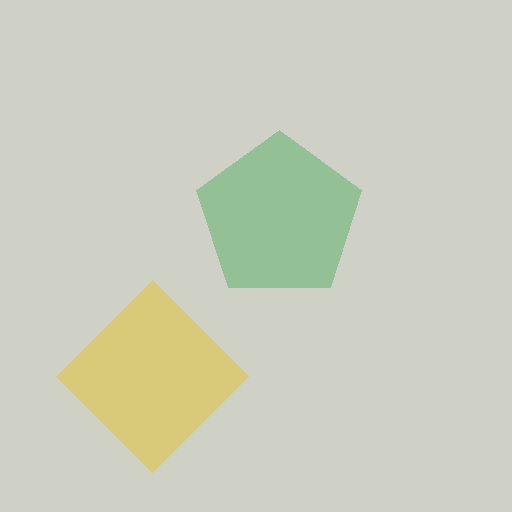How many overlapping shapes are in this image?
There are 2 overlapping shapes in the image.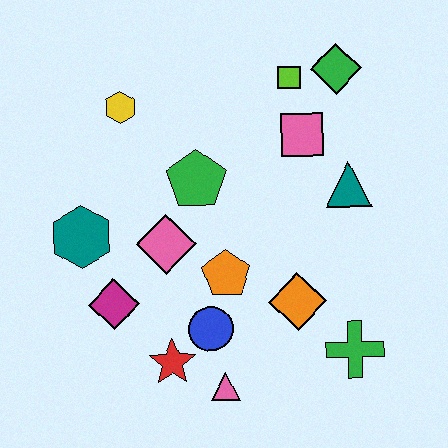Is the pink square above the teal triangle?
Yes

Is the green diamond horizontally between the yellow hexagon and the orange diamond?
No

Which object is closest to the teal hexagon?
The magenta diamond is closest to the teal hexagon.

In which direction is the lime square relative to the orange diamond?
The lime square is above the orange diamond.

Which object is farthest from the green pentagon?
The green cross is farthest from the green pentagon.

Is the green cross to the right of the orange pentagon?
Yes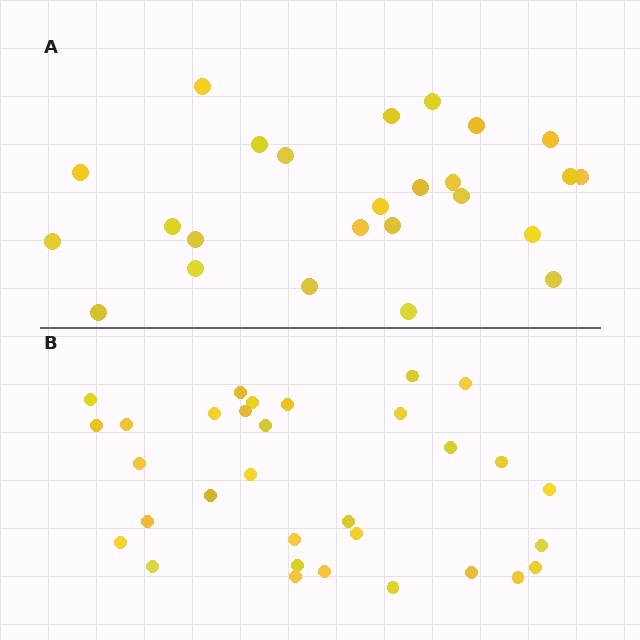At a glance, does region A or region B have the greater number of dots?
Region B (the bottom region) has more dots.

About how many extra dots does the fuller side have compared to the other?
Region B has roughly 8 or so more dots than region A.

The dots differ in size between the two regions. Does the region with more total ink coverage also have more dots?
No. Region A has more total ink coverage because its dots are larger, but region B actually contains more individual dots. Total area can be misleading — the number of items is what matters here.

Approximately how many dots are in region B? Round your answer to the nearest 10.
About 30 dots. (The exact count is 32, which rounds to 30.)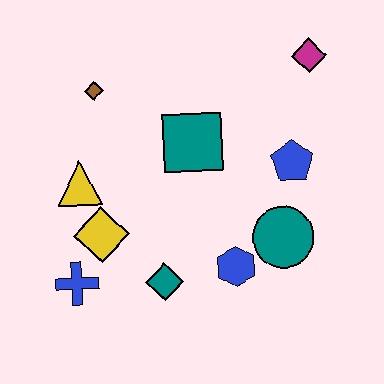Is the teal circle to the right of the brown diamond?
Yes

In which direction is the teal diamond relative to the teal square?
The teal diamond is below the teal square.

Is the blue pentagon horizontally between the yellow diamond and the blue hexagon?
No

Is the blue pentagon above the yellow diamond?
Yes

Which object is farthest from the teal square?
The blue cross is farthest from the teal square.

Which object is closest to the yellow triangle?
The yellow diamond is closest to the yellow triangle.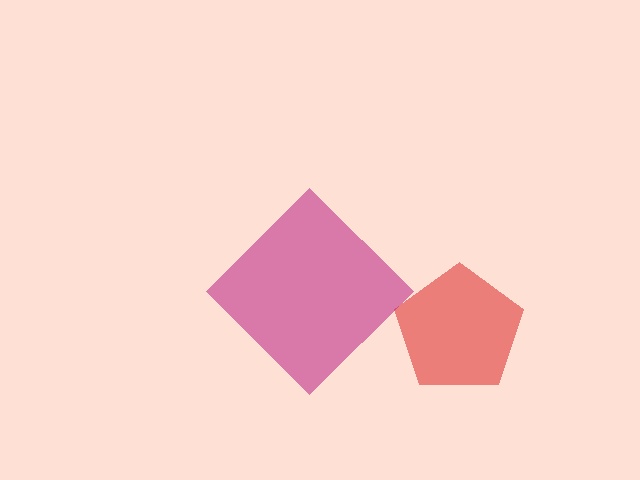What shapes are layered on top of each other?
The layered shapes are: a red pentagon, a magenta diamond.